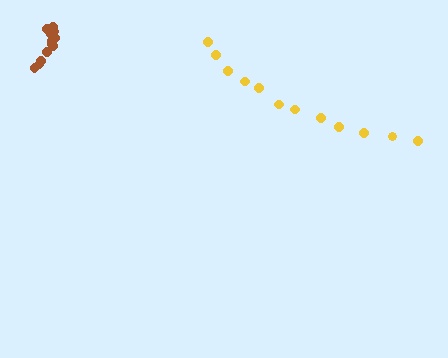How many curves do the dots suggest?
There are 2 distinct paths.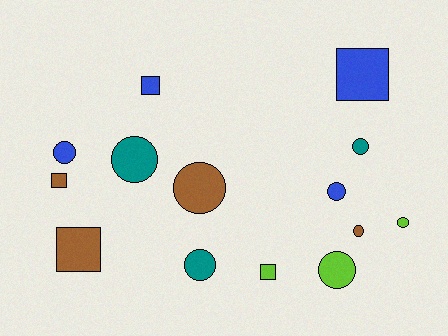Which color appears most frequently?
Brown, with 4 objects.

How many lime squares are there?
There is 1 lime square.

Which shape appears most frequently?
Circle, with 9 objects.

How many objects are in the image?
There are 14 objects.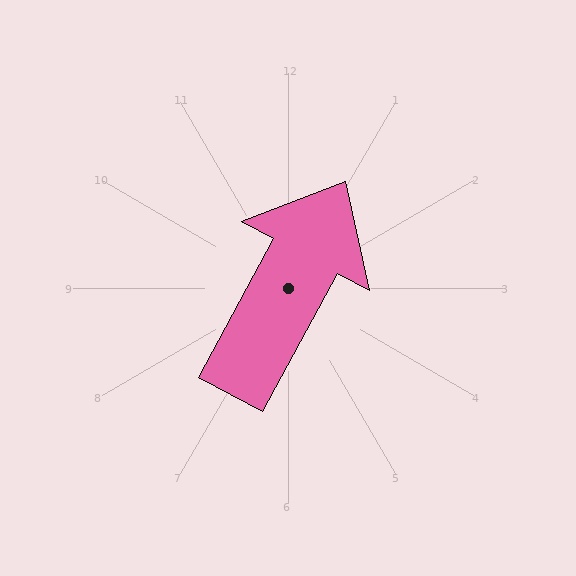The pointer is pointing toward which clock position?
Roughly 1 o'clock.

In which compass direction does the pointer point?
Northeast.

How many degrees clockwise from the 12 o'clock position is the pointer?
Approximately 28 degrees.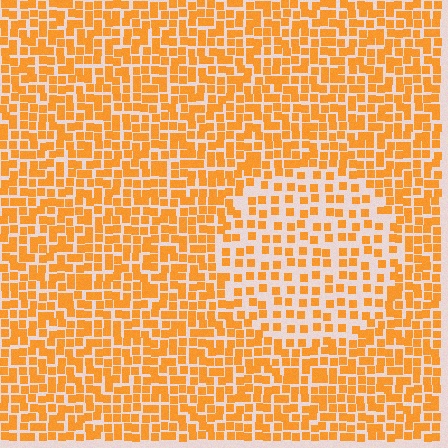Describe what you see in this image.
The image contains small orange elements arranged at two different densities. A circle-shaped region is visible where the elements are less densely packed than the surrounding area.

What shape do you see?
I see a circle.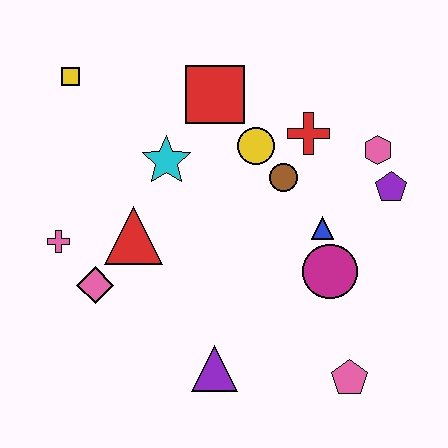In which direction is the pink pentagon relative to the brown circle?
The pink pentagon is below the brown circle.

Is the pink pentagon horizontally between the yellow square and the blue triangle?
No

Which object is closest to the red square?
The yellow circle is closest to the red square.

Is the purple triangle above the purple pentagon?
No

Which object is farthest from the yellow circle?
The pink pentagon is farthest from the yellow circle.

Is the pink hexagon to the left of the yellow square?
No